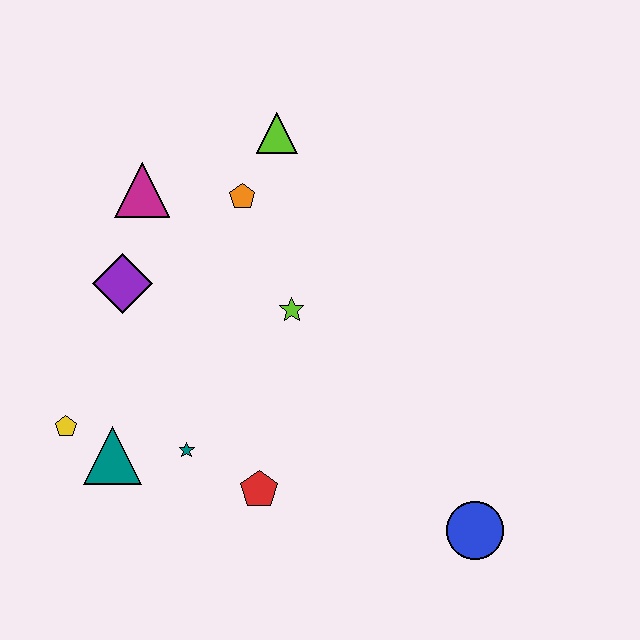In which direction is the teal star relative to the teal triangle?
The teal star is to the right of the teal triangle.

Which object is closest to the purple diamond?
The magenta triangle is closest to the purple diamond.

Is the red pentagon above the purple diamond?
No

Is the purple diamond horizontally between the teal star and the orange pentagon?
No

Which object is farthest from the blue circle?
The magenta triangle is farthest from the blue circle.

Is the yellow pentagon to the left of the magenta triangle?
Yes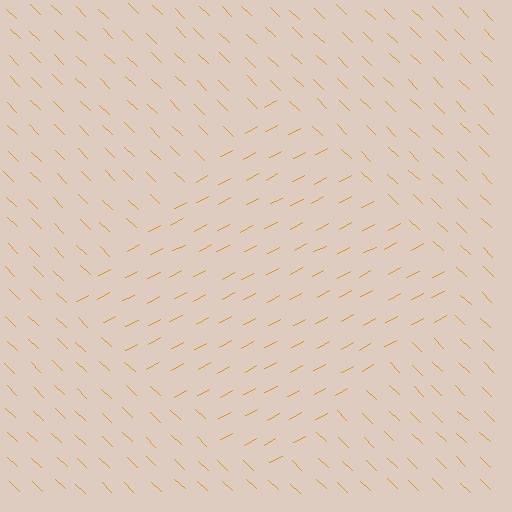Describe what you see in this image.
The image is filled with small orange line segments. A diamond region in the image has lines oriented differently from the surrounding lines, creating a visible texture boundary.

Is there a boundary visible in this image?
Yes, there is a texture boundary formed by a change in line orientation.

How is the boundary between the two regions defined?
The boundary is defined purely by a change in line orientation (approximately 72 degrees difference). All lines are the same color and thickness.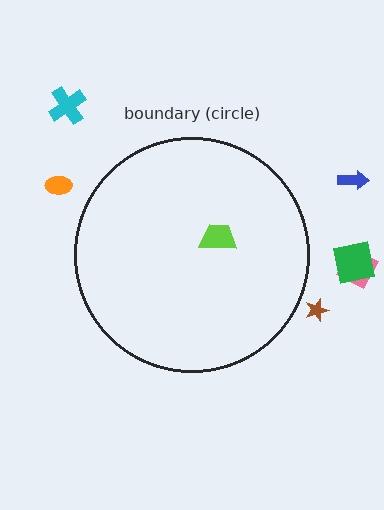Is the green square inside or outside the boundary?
Outside.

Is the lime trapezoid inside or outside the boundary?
Inside.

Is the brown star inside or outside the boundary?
Outside.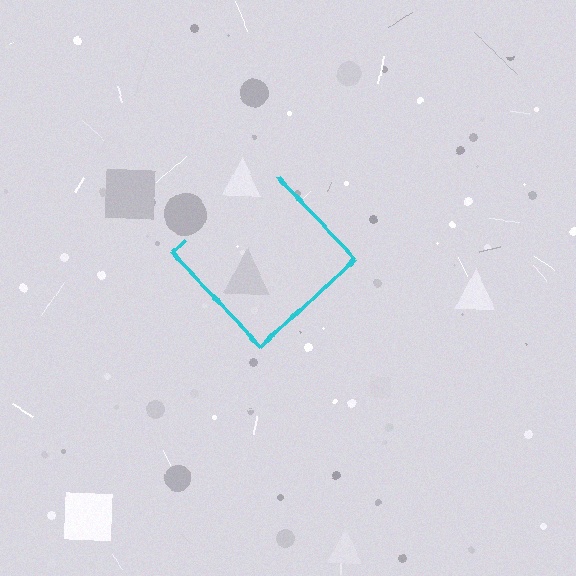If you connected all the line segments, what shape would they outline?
They would outline a diamond.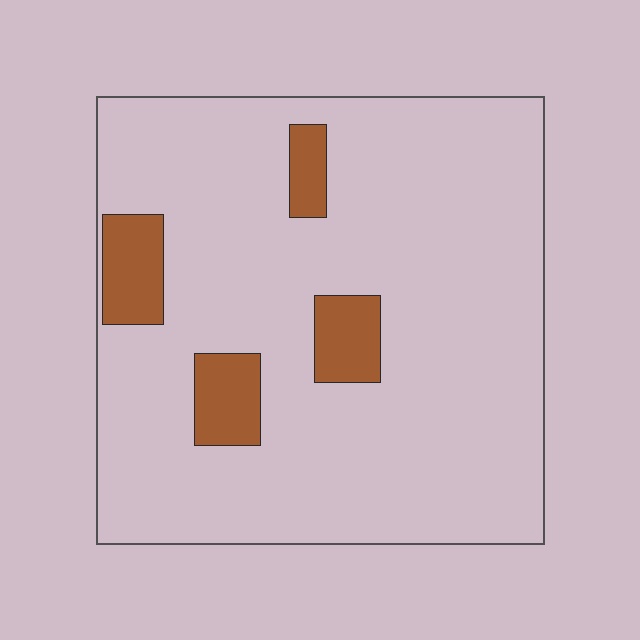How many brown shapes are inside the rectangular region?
4.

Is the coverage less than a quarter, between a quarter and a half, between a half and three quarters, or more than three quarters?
Less than a quarter.